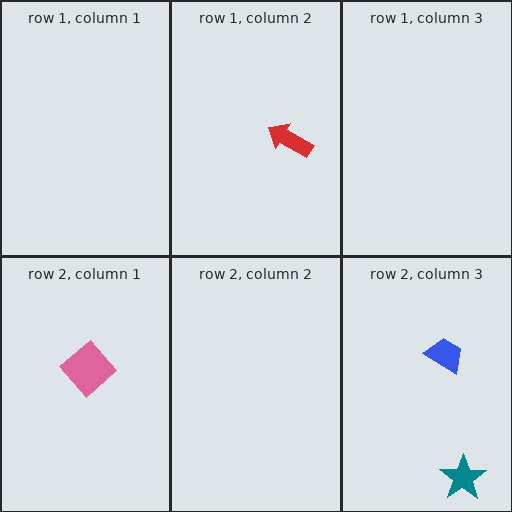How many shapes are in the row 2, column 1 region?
1.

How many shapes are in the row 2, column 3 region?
2.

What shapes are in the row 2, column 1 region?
The pink diamond.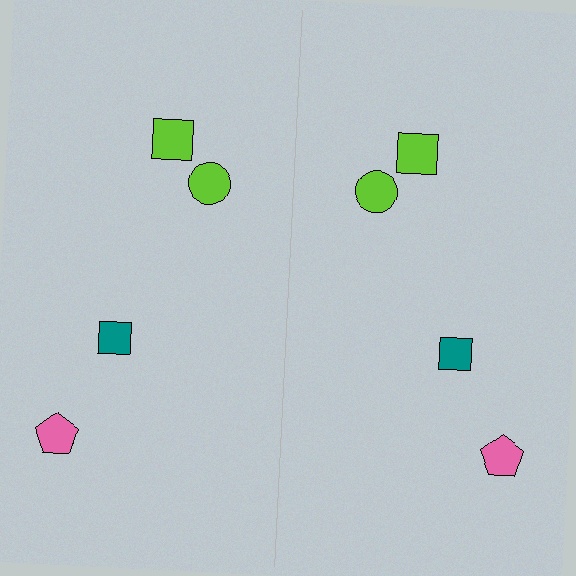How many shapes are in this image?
There are 8 shapes in this image.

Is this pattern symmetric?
Yes, this pattern has bilateral (reflection) symmetry.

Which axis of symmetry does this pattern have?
The pattern has a vertical axis of symmetry running through the center of the image.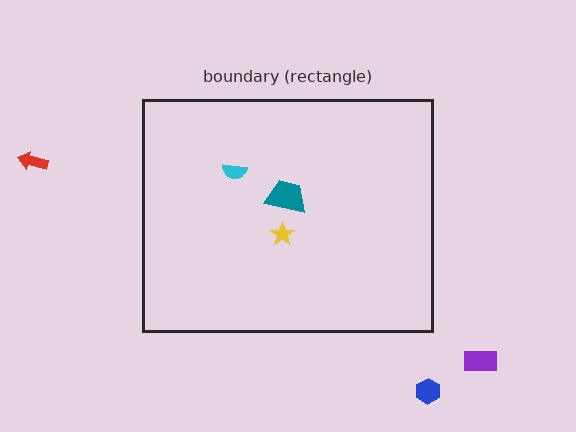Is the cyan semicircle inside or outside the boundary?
Inside.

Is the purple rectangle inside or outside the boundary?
Outside.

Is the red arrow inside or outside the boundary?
Outside.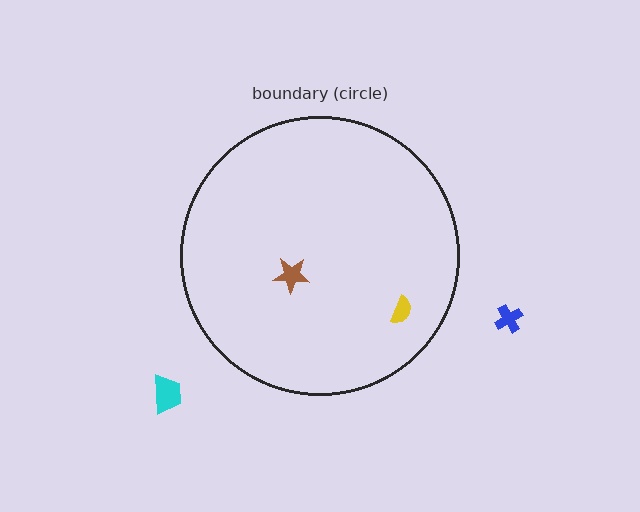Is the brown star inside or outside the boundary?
Inside.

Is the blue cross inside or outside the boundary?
Outside.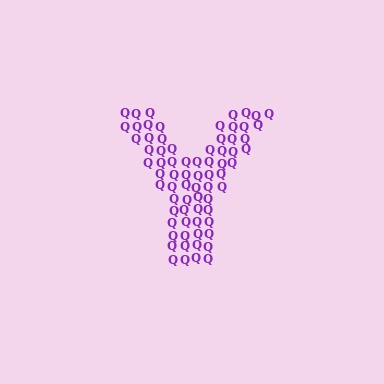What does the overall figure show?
The overall figure shows the letter Y.